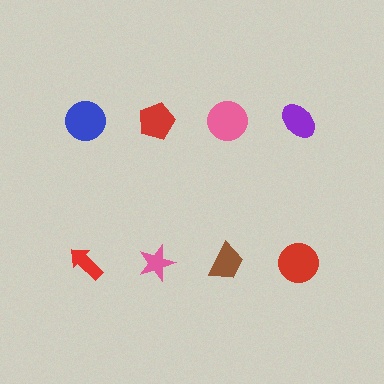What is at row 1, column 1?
A blue circle.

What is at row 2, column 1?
A red arrow.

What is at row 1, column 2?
A red pentagon.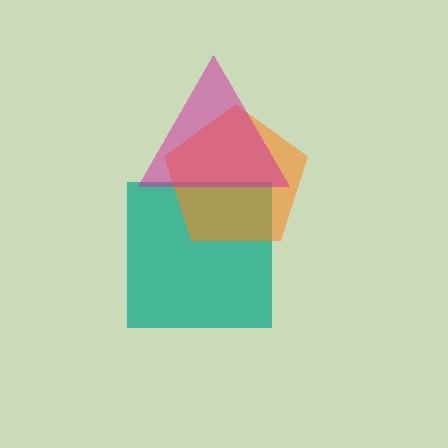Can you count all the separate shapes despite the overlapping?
Yes, there are 3 separate shapes.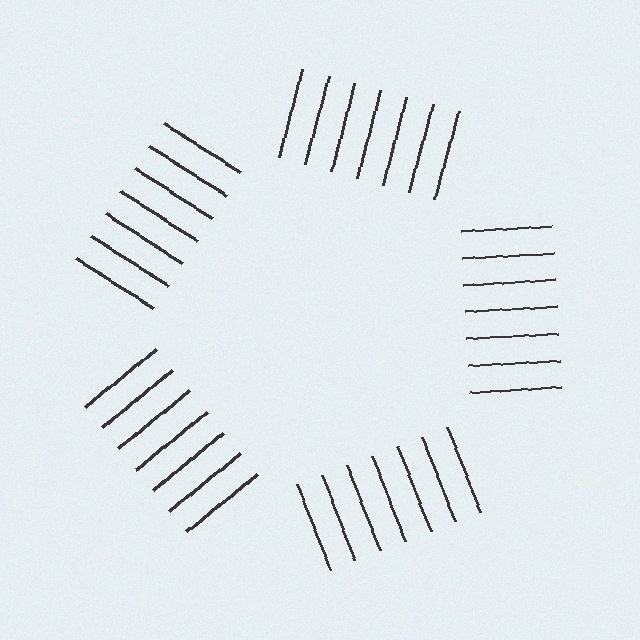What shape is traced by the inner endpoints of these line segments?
An illusory pentagon — the line segments terminate on its edges but no continuous stroke is drawn.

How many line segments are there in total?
35 — 7 along each of the 5 edges.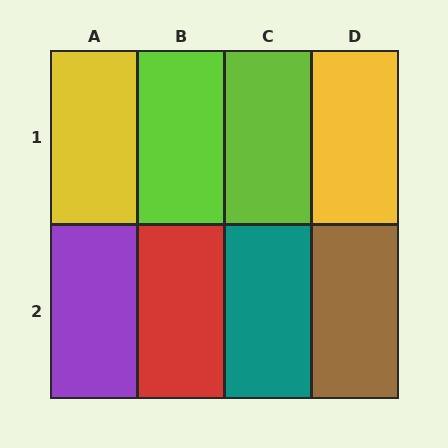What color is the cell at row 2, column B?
Red.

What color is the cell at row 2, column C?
Teal.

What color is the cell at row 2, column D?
Brown.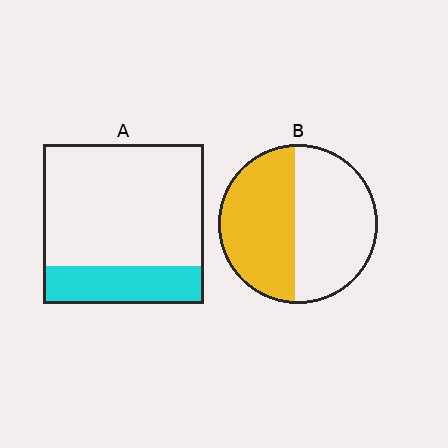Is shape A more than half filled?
No.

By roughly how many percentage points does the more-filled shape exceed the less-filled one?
By roughly 25 percentage points (B over A).